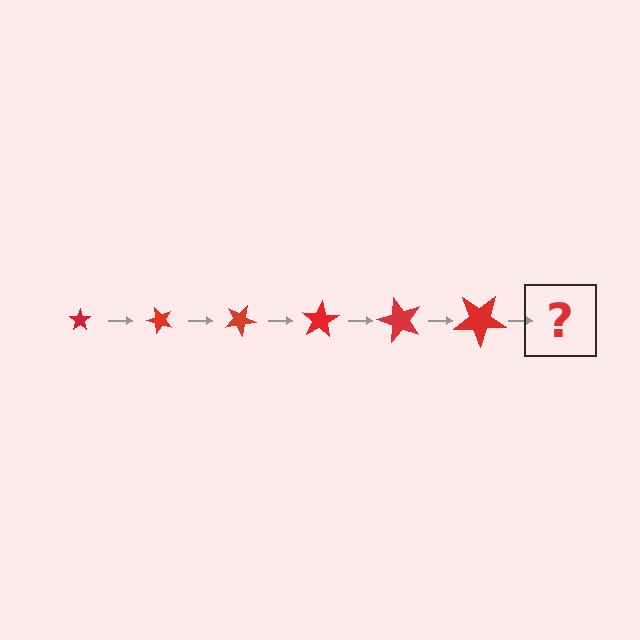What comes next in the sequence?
The next element should be a star, larger than the previous one and rotated 300 degrees from the start.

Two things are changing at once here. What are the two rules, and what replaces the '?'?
The two rules are that the star grows larger each step and it rotates 50 degrees each step. The '?' should be a star, larger than the previous one and rotated 300 degrees from the start.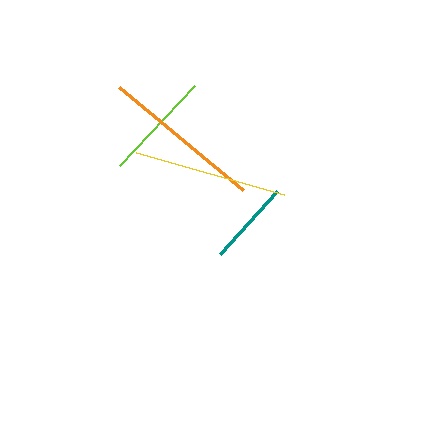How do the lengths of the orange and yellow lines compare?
The orange and yellow lines are approximately the same length.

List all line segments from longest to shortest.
From longest to shortest: orange, yellow, lime, teal.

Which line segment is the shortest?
The teal line is the shortest at approximately 85 pixels.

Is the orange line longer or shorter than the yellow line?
The orange line is longer than the yellow line.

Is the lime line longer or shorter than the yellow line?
The yellow line is longer than the lime line.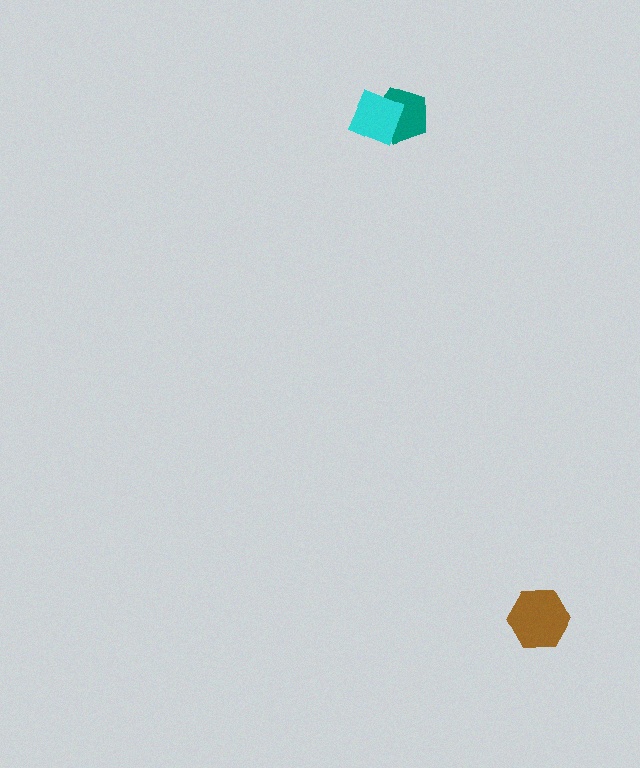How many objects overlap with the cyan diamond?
1 object overlaps with the cyan diamond.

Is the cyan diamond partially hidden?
No, no other shape covers it.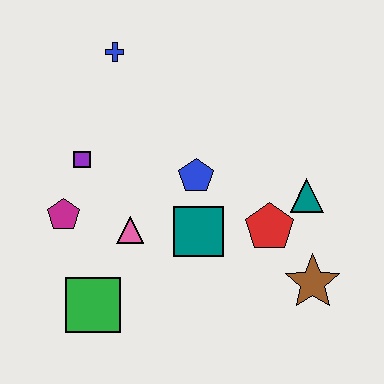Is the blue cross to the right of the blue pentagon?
No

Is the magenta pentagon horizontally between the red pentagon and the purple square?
No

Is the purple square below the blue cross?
Yes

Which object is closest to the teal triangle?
The red pentagon is closest to the teal triangle.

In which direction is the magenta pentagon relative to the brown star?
The magenta pentagon is to the left of the brown star.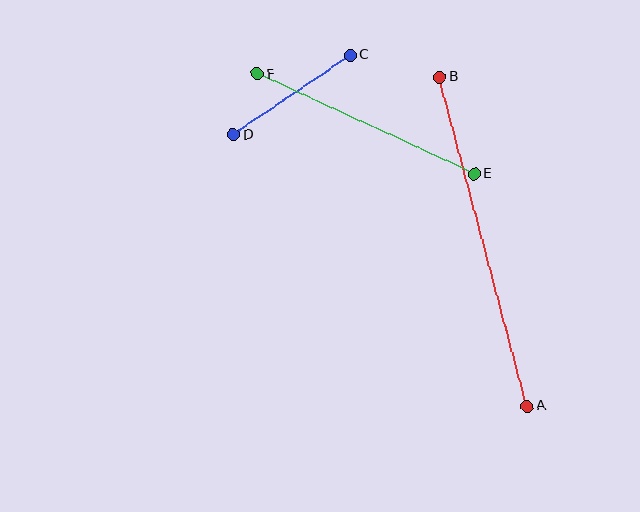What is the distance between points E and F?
The distance is approximately 239 pixels.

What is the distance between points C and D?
The distance is approximately 142 pixels.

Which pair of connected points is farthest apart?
Points A and B are farthest apart.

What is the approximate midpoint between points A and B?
The midpoint is at approximately (483, 241) pixels.